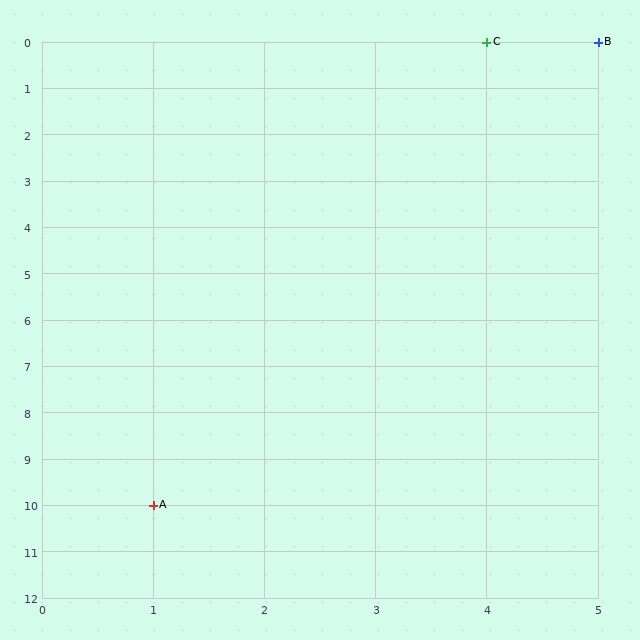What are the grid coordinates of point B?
Point B is at grid coordinates (5, 0).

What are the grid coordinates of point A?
Point A is at grid coordinates (1, 10).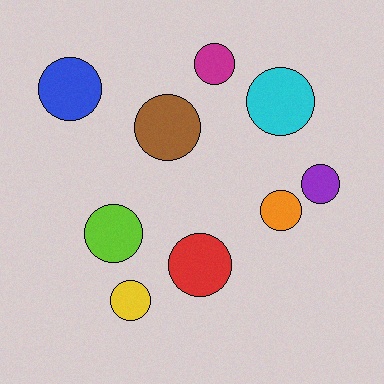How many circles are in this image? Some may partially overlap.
There are 9 circles.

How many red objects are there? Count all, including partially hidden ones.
There is 1 red object.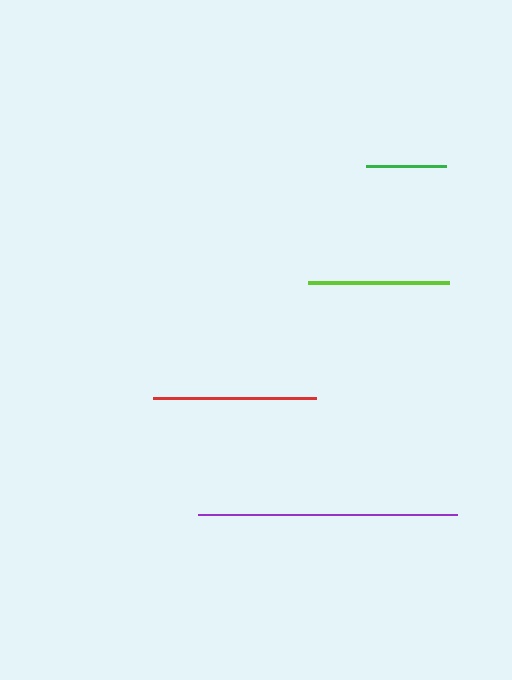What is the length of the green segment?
The green segment is approximately 80 pixels long.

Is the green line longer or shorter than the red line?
The red line is longer than the green line.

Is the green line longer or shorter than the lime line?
The lime line is longer than the green line.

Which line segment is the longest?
The purple line is the longest at approximately 259 pixels.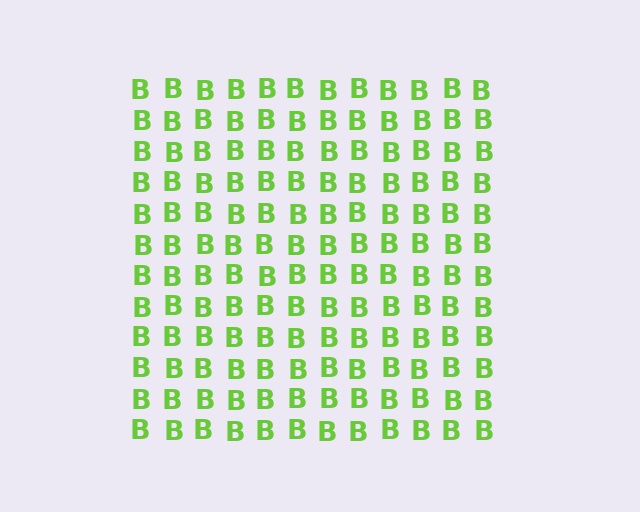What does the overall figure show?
The overall figure shows a square.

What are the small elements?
The small elements are letter B's.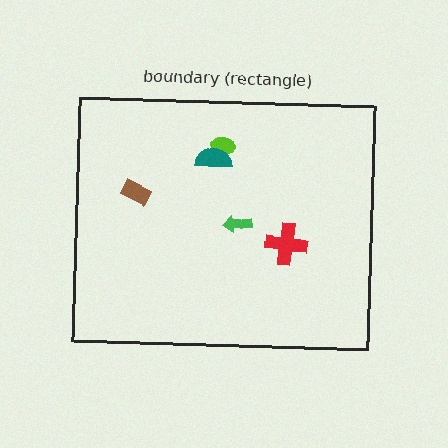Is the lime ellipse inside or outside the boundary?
Inside.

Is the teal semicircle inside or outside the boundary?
Inside.